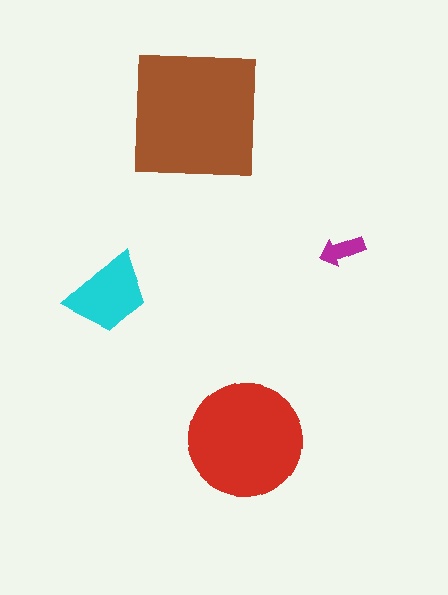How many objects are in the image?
There are 4 objects in the image.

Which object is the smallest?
The magenta arrow.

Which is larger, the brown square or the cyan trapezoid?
The brown square.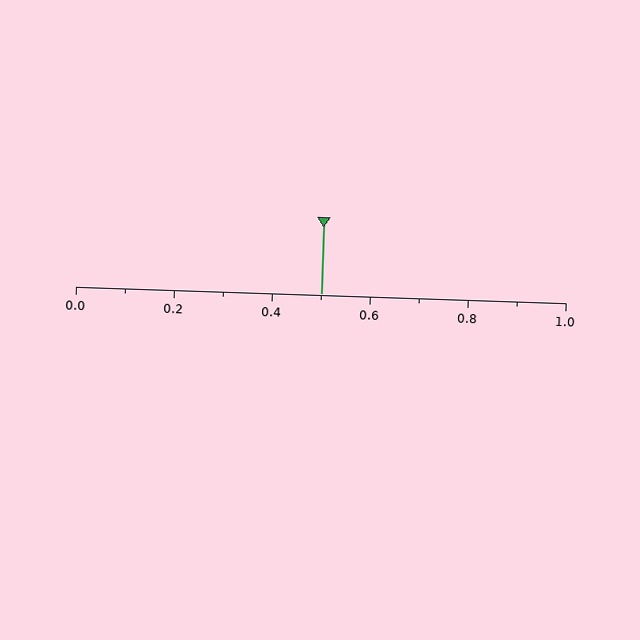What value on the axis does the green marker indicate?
The marker indicates approximately 0.5.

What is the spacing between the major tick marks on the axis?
The major ticks are spaced 0.2 apart.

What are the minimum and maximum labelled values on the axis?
The axis runs from 0.0 to 1.0.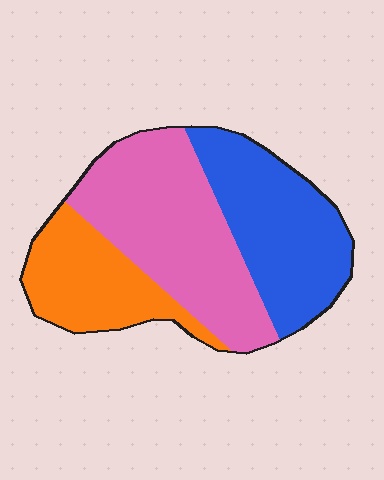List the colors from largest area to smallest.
From largest to smallest: pink, blue, orange.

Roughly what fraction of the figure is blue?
Blue covers 34% of the figure.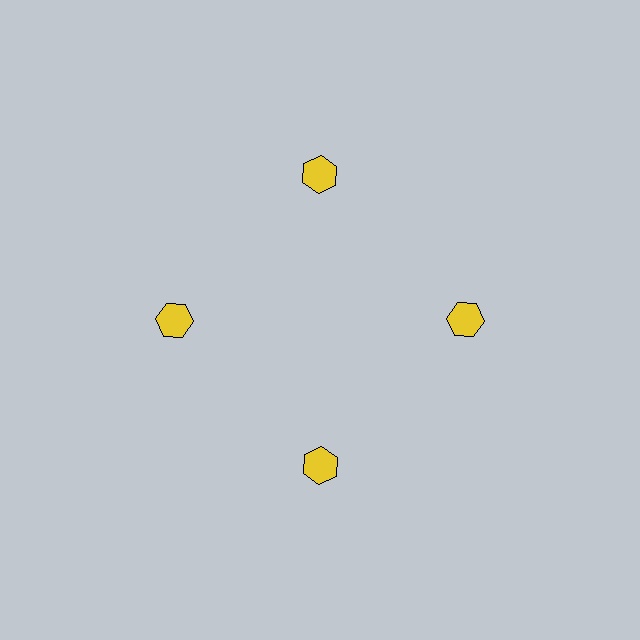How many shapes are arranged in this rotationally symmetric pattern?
There are 4 shapes, arranged in 4 groups of 1.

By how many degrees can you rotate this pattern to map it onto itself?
The pattern maps onto itself every 90 degrees of rotation.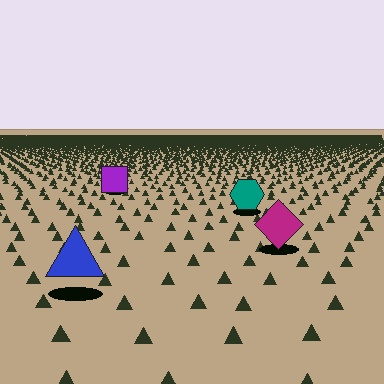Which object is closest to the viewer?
The blue triangle is closest. The texture marks near it are larger and more spread out.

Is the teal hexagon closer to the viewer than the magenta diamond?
No. The magenta diamond is closer — you can tell from the texture gradient: the ground texture is coarser near it.